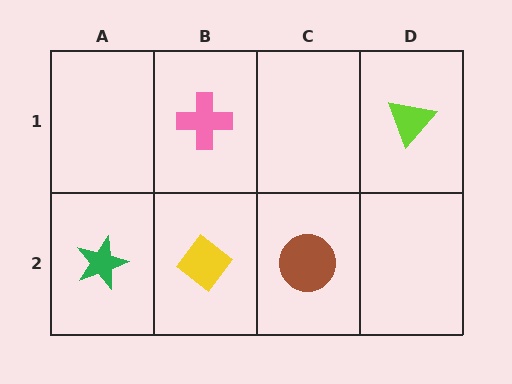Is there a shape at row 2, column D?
No, that cell is empty.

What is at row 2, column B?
A yellow diamond.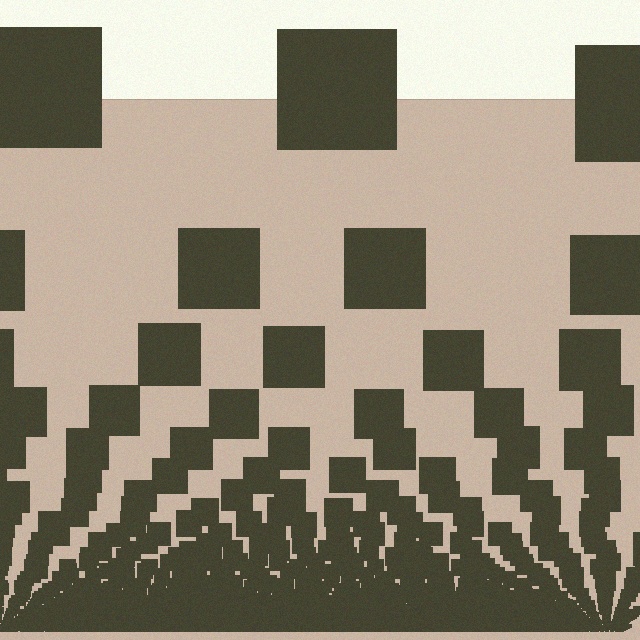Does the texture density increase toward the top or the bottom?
Density increases toward the bottom.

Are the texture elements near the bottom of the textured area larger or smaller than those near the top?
Smaller. The gradient is inverted — elements near the bottom are smaller and denser.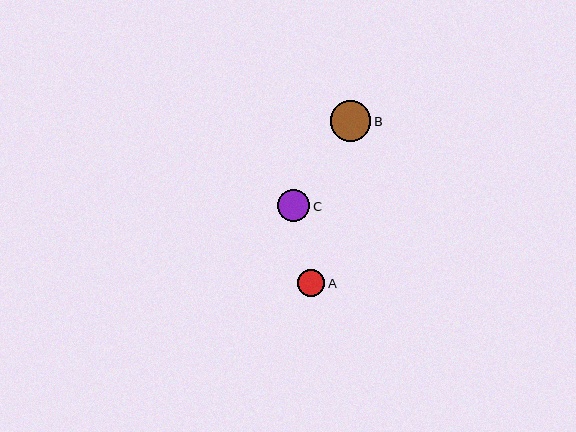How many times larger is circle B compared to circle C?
Circle B is approximately 1.3 times the size of circle C.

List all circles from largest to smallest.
From largest to smallest: B, C, A.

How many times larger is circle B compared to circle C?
Circle B is approximately 1.3 times the size of circle C.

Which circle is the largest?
Circle B is the largest with a size of approximately 41 pixels.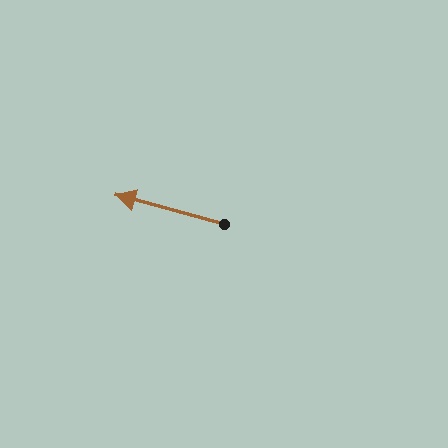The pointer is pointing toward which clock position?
Roughly 10 o'clock.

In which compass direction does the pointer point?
West.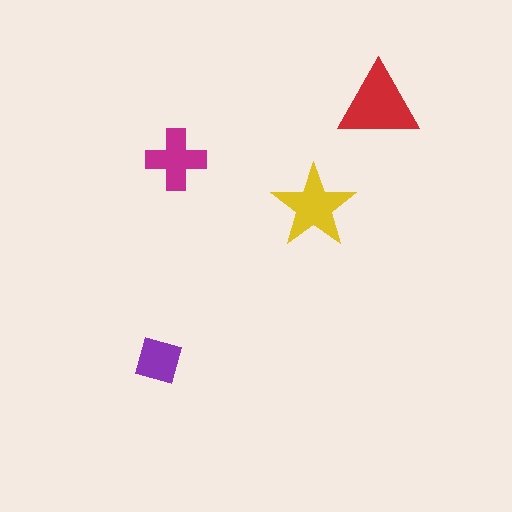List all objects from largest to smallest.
The red triangle, the yellow star, the magenta cross, the purple square.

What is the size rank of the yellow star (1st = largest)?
2nd.